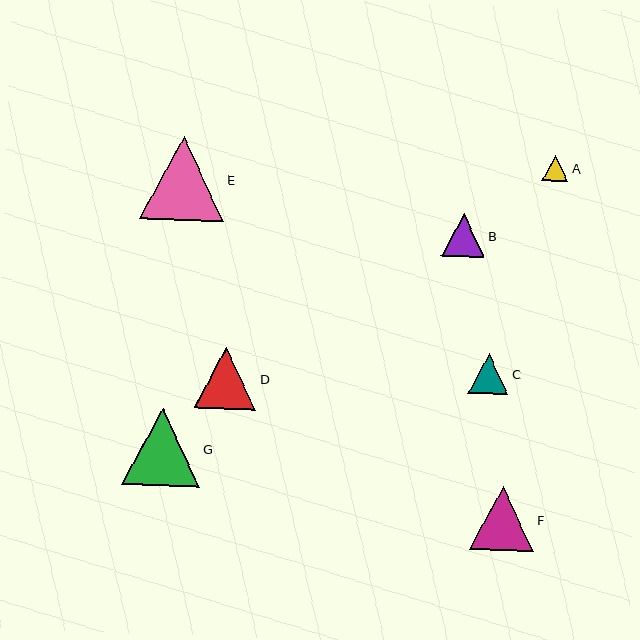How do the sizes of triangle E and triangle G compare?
Triangle E and triangle G are approximately the same size.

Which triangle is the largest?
Triangle E is the largest with a size of approximately 84 pixels.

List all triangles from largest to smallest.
From largest to smallest: E, G, F, D, B, C, A.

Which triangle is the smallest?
Triangle A is the smallest with a size of approximately 26 pixels.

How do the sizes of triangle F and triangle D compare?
Triangle F and triangle D are approximately the same size.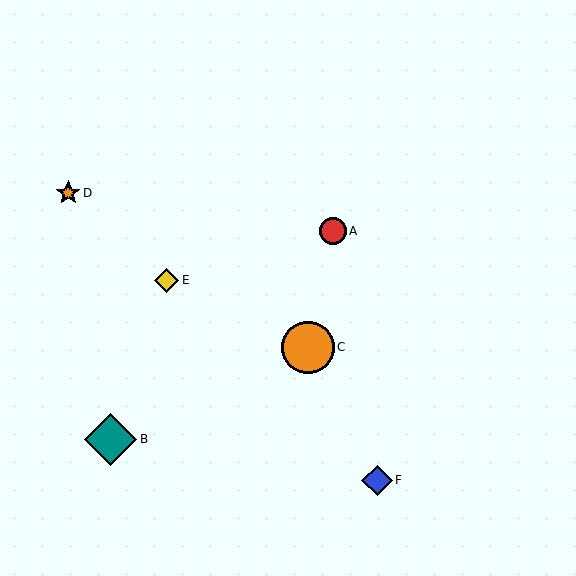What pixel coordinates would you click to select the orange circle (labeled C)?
Click at (308, 347) to select the orange circle C.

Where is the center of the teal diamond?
The center of the teal diamond is at (110, 439).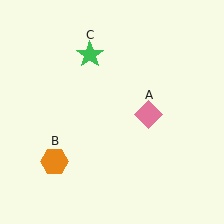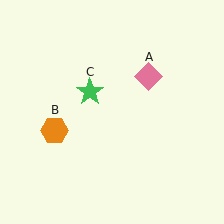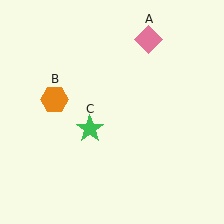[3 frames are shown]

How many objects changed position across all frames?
3 objects changed position: pink diamond (object A), orange hexagon (object B), green star (object C).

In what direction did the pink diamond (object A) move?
The pink diamond (object A) moved up.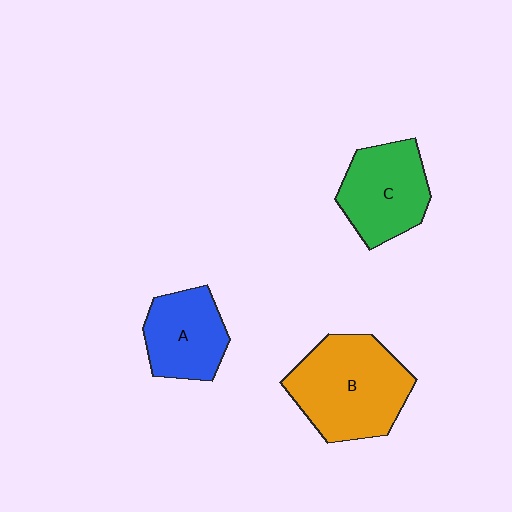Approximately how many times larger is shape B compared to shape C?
Approximately 1.4 times.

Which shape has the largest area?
Shape B (orange).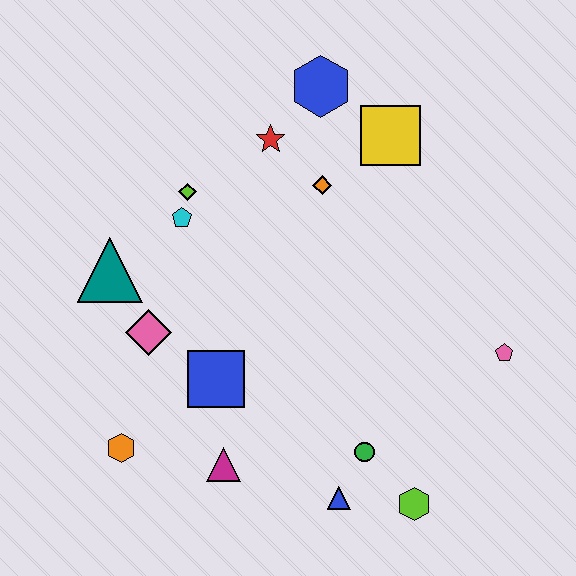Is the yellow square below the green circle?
No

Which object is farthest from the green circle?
The blue hexagon is farthest from the green circle.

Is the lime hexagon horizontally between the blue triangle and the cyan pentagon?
No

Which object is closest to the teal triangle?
The pink diamond is closest to the teal triangle.